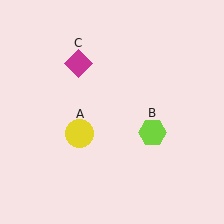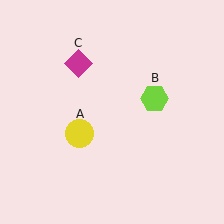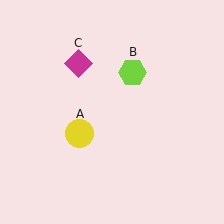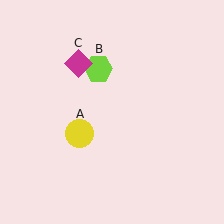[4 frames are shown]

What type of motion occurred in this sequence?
The lime hexagon (object B) rotated counterclockwise around the center of the scene.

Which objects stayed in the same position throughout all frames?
Yellow circle (object A) and magenta diamond (object C) remained stationary.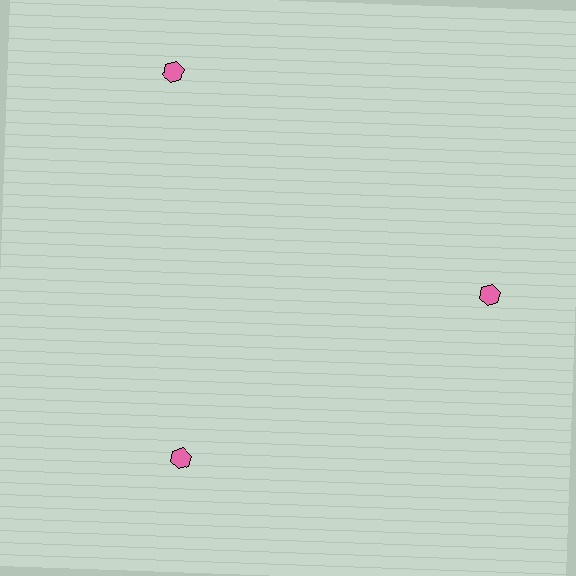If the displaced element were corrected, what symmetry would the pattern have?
It would have 3-fold rotational symmetry — the pattern would map onto itself every 120 degrees.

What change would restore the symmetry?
The symmetry would be restored by moving it inward, back onto the ring so that all 3 hexagons sit at equal angles and equal distance from the center.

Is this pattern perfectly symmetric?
No. The 3 pink hexagons are arranged in a ring, but one element near the 11 o'clock position is pushed outward from the center, breaking the 3-fold rotational symmetry.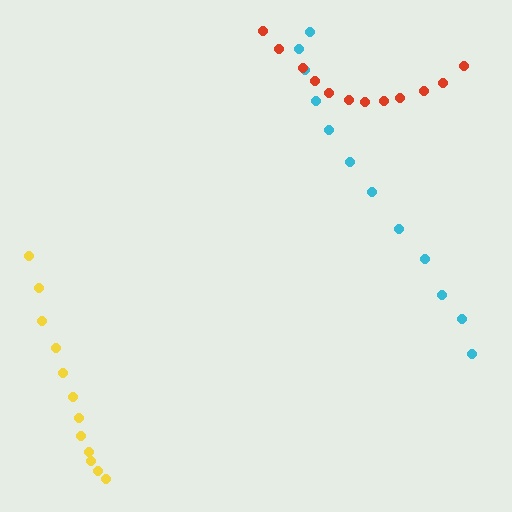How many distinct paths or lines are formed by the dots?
There are 3 distinct paths.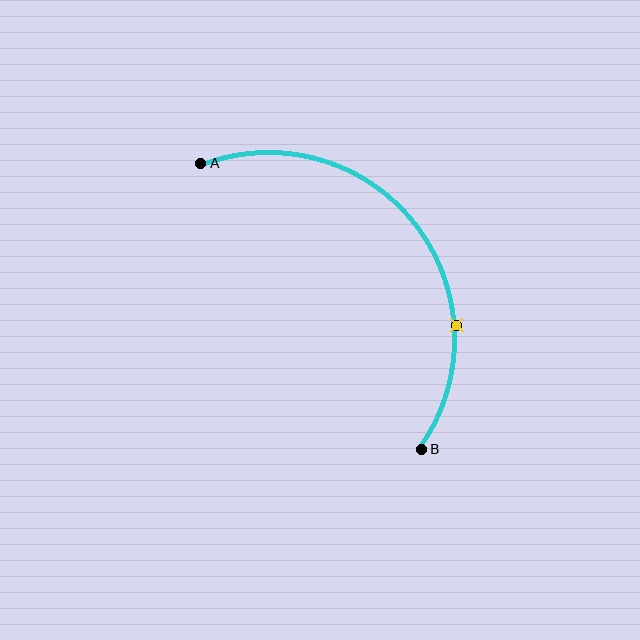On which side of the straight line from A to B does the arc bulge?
The arc bulges above and to the right of the straight line connecting A and B.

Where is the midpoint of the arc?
The arc midpoint is the point on the curve farthest from the straight line joining A and B. It sits above and to the right of that line.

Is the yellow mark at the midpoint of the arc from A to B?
No. The yellow mark lies on the arc but is closer to endpoint B. The arc midpoint would be at the point on the curve equidistant along the arc from both A and B.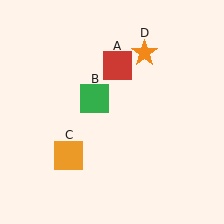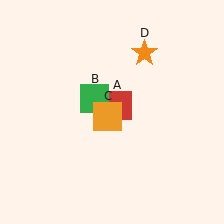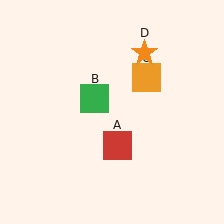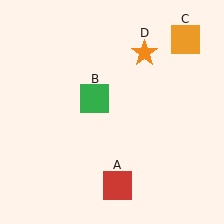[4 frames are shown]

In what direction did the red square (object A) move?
The red square (object A) moved down.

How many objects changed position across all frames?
2 objects changed position: red square (object A), orange square (object C).